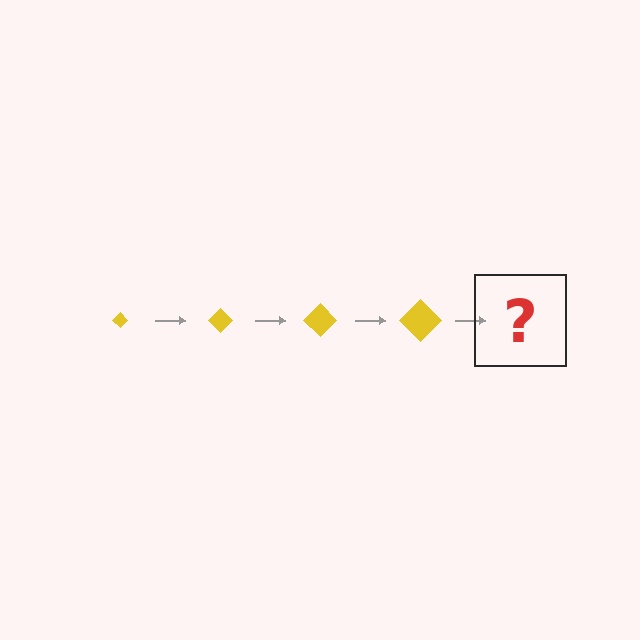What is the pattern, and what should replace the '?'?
The pattern is that the diamond gets progressively larger each step. The '?' should be a yellow diamond, larger than the previous one.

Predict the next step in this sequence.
The next step is a yellow diamond, larger than the previous one.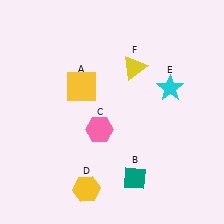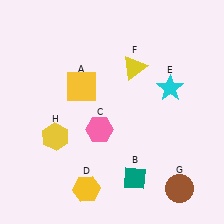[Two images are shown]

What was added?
A brown circle (G), a yellow hexagon (H) were added in Image 2.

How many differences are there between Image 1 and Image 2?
There are 2 differences between the two images.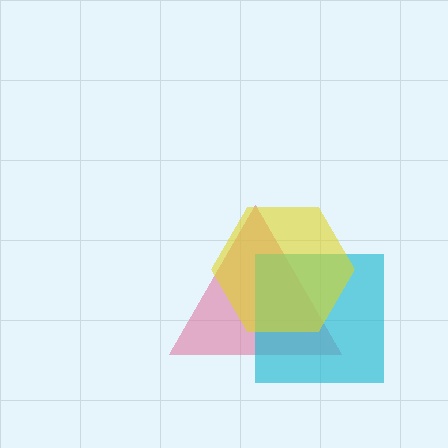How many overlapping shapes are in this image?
There are 3 overlapping shapes in the image.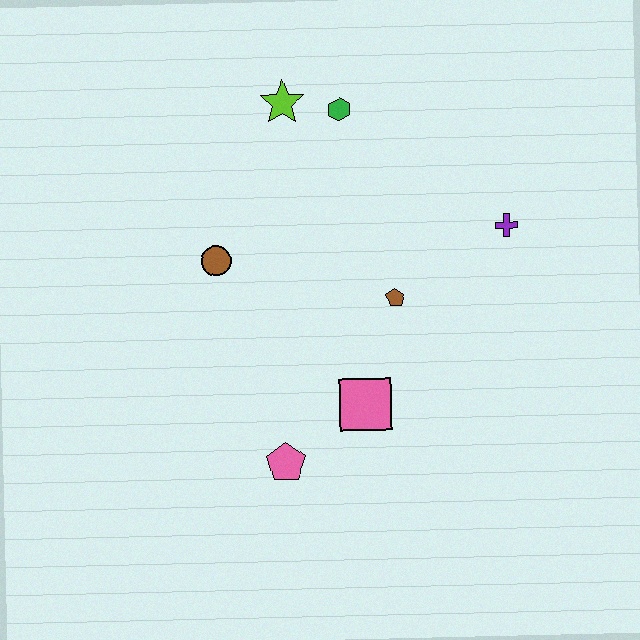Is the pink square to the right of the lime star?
Yes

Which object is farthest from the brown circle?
The purple cross is farthest from the brown circle.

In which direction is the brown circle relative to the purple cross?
The brown circle is to the left of the purple cross.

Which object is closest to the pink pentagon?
The pink square is closest to the pink pentagon.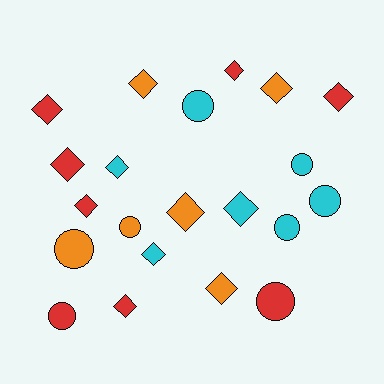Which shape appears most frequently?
Diamond, with 13 objects.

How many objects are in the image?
There are 21 objects.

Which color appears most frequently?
Red, with 8 objects.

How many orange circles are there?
There are 2 orange circles.